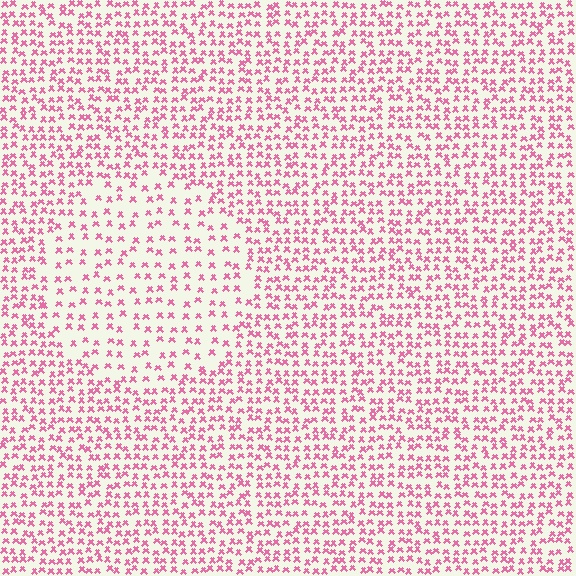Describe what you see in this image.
The image contains small pink elements arranged at two different densities. A circle-shaped region is visible where the elements are less densely packed than the surrounding area.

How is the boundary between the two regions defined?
The boundary is defined by a change in element density (approximately 1.9x ratio). All elements are the same color, size, and shape.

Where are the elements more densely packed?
The elements are more densely packed outside the circle boundary.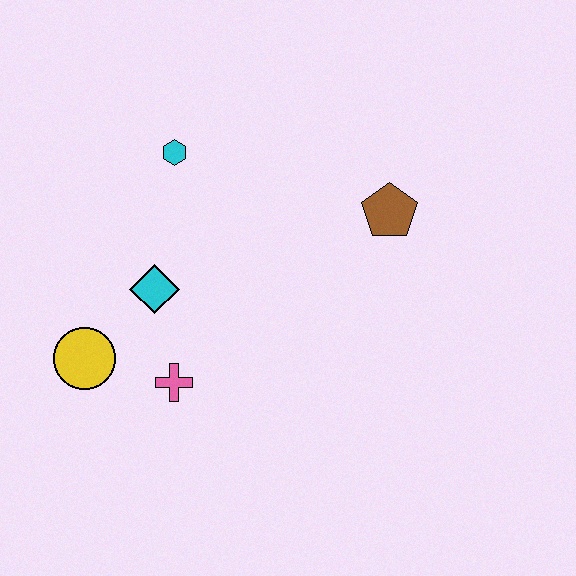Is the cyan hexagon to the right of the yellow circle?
Yes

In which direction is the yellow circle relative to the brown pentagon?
The yellow circle is to the left of the brown pentagon.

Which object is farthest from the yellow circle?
The brown pentagon is farthest from the yellow circle.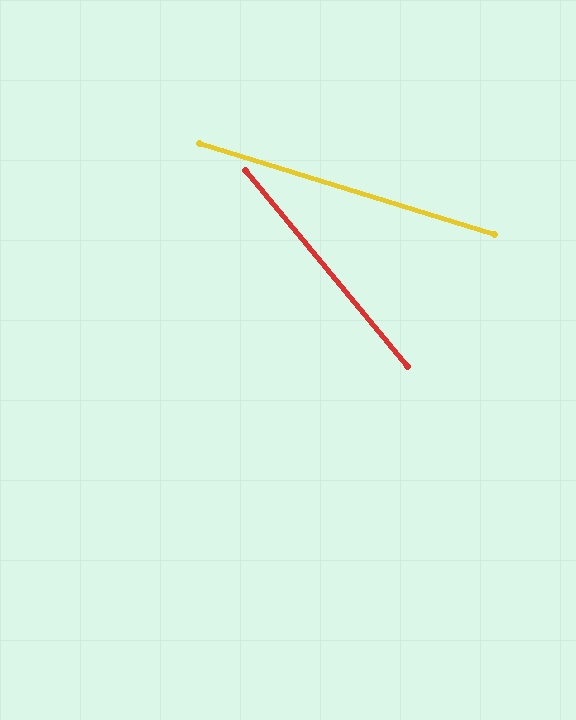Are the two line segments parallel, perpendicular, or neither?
Neither parallel nor perpendicular — they differ by about 34°.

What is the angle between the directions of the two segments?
Approximately 34 degrees.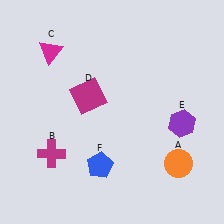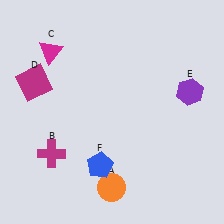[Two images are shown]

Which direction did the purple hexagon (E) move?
The purple hexagon (E) moved up.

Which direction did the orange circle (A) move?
The orange circle (A) moved left.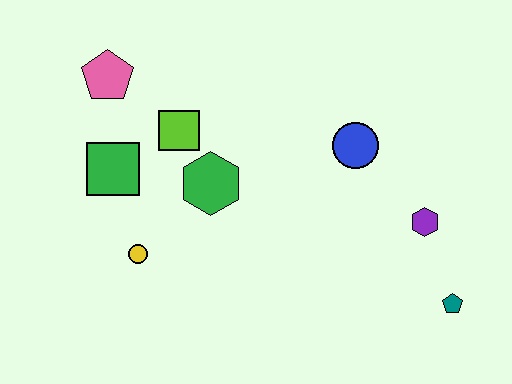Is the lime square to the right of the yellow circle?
Yes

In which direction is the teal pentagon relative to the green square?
The teal pentagon is to the right of the green square.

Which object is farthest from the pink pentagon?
The teal pentagon is farthest from the pink pentagon.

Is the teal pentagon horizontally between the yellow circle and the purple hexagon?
No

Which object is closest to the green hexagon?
The lime square is closest to the green hexagon.